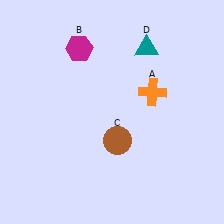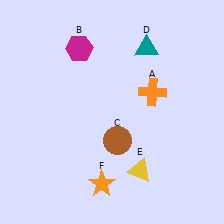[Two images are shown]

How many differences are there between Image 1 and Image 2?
There are 2 differences between the two images.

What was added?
A yellow triangle (E), an orange star (F) were added in Image 2.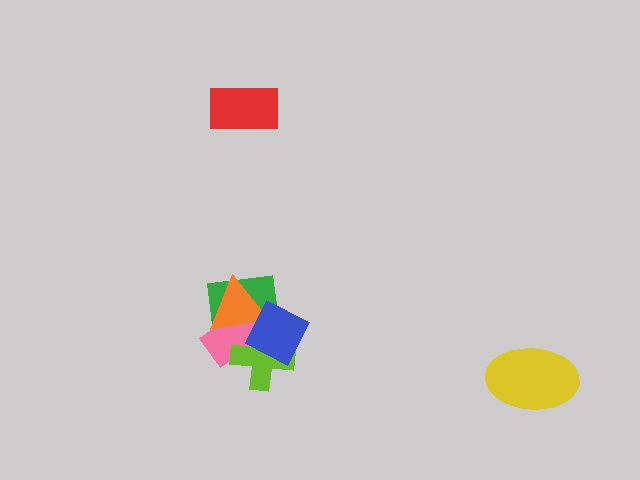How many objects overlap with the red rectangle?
0 objects overlap with the red rectangle.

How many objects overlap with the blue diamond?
4 objects overlap with the blue diamond.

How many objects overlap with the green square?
4 objects overlap with the green square.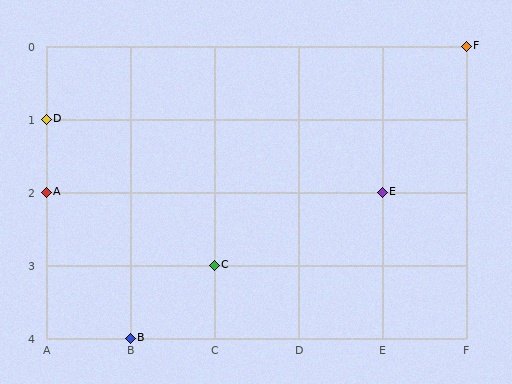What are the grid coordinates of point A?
Point A is at grid coordinates (A, 2).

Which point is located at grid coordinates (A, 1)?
Point D is at (A, 1).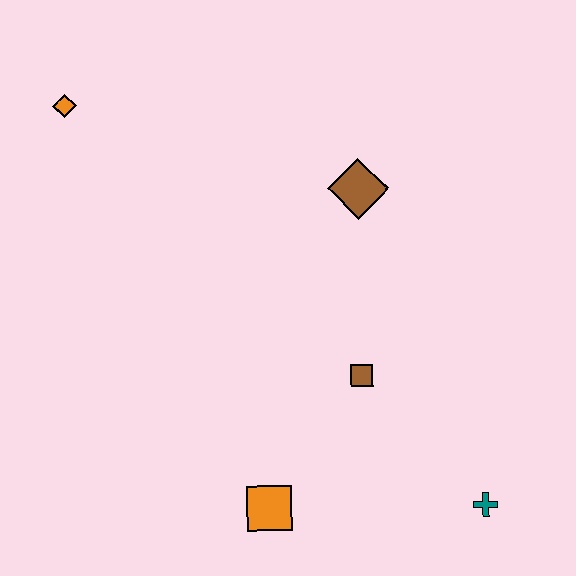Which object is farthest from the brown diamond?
The teal cross is farthest from the brown diamond.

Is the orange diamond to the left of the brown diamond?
Yes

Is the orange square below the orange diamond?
Yes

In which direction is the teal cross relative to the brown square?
The teal cross is below the brown square.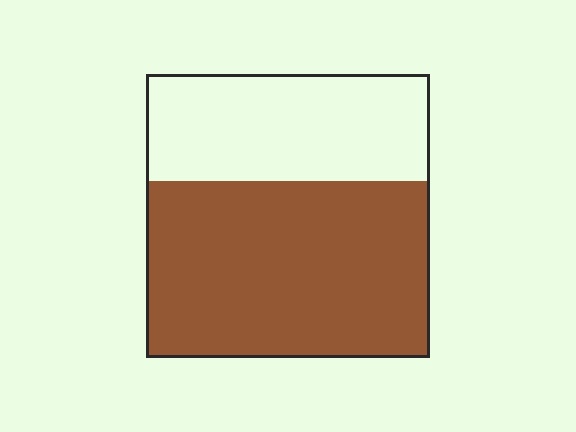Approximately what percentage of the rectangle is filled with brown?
Approximately 60%.